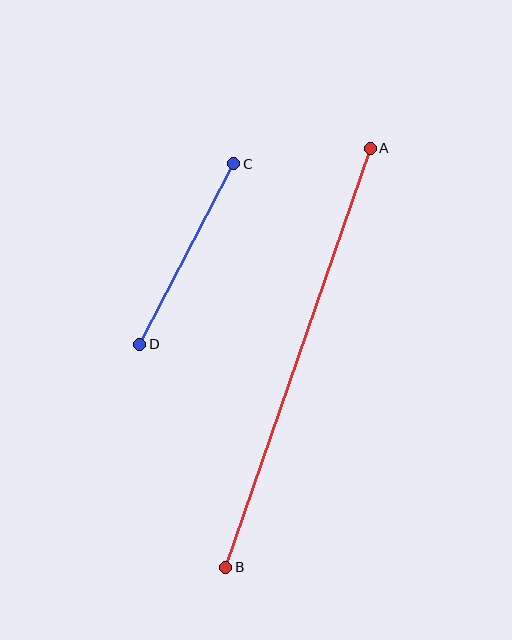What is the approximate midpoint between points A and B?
The midpoint is at approximately (298, 358) pixels.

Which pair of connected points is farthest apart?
Points A and B are farthest apart.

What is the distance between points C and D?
The distance is approximately 203 pixels.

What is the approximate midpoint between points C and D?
The midpoint is at approximately (187, 254) pixels.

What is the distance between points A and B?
The distance is approximately 444 pixels.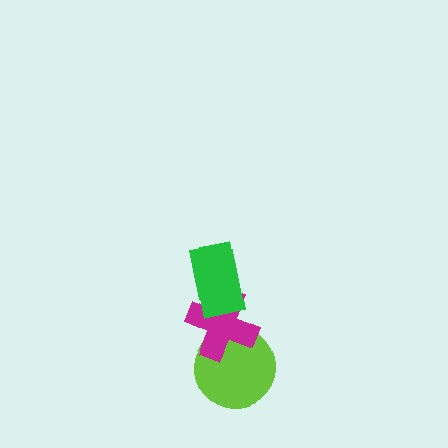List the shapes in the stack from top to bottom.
From top to bottom: the green rectangle, the magenta cross, the lime circle.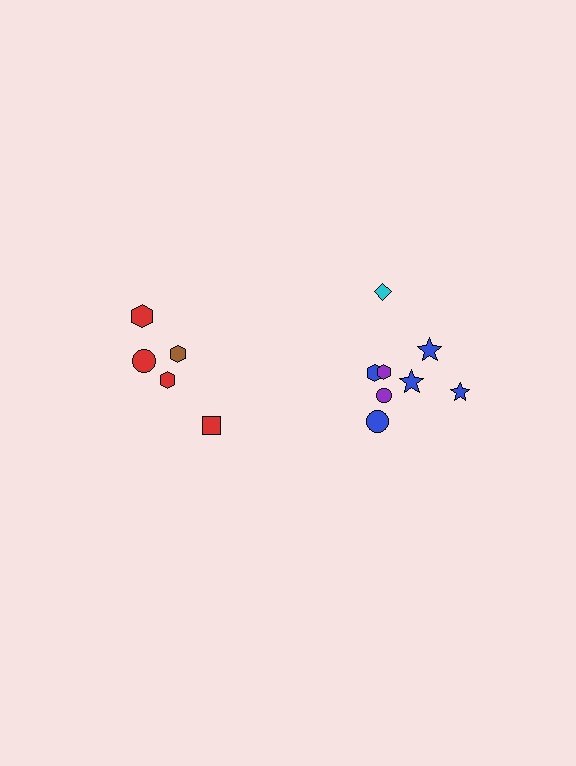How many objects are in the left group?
There are 5 objects.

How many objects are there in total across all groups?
There are 13 objects.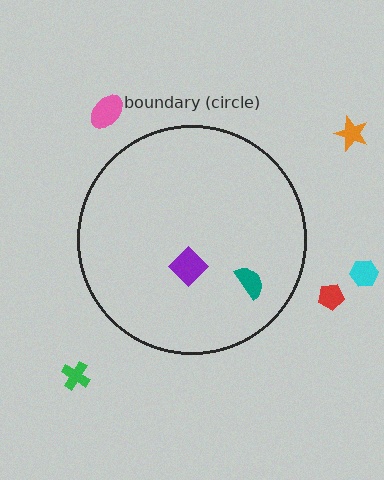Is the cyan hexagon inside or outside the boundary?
Outside.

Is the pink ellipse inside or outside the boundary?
Outside.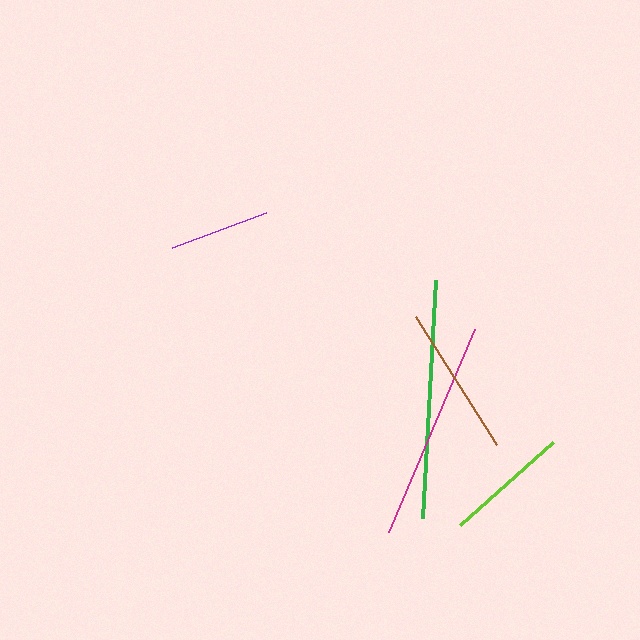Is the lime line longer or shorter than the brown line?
The brown line is longer than the lime line.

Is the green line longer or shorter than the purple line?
The green line is longer than the purple line.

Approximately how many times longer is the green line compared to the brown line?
The green line is approximately 1.6 times the length of the brown line.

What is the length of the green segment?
The green segment is approximately 238 pixels long.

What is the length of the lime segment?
The lime segment is approximately 124 pixels long.